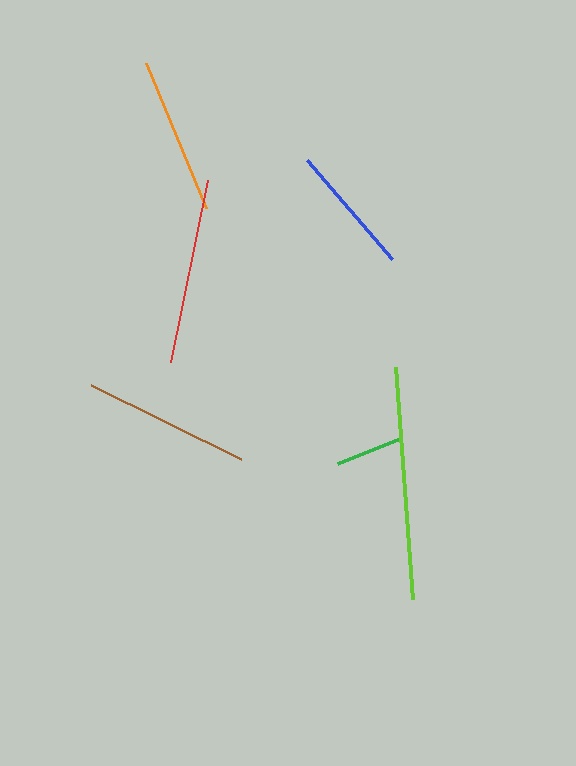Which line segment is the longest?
The lime line is the longest at approximately 232 pixels.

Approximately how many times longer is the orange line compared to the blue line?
The orange line is approximately 1.2 times the length of the blue line.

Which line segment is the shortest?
The green line is the shortest at approximately 67 pixels.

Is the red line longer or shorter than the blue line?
The red line is longer than the blue line.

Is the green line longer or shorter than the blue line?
The blue line is longer than the green line.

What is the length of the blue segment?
The blue segment is approximately 130 pixels long.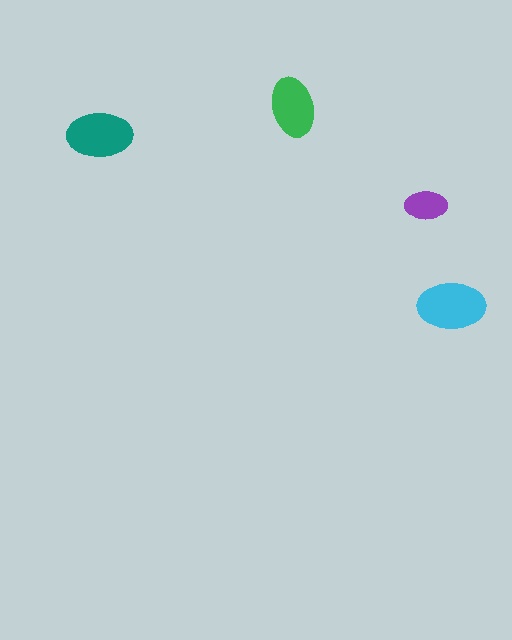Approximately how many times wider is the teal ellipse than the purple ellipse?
About 1.5 times wider.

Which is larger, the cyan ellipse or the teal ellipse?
The cyan one.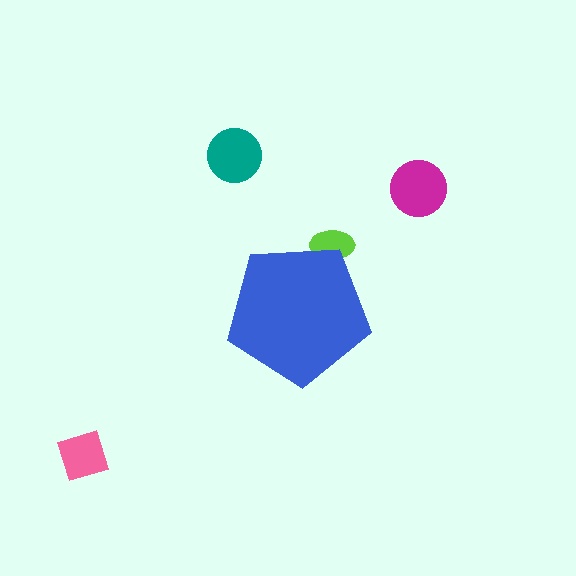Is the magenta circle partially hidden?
No, the magenta circle is fully visible.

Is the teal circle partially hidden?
No, the teal circle is fully visible.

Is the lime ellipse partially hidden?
Yes, the lime ellipse is partially hidden behind the blue pentagon.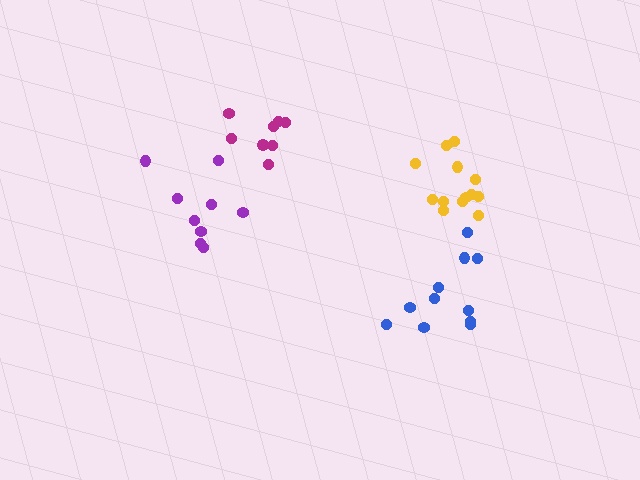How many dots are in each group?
Group 1: 11 dots, Group 2: 13 dots, Group 3: 8 dots, Group 4: 9 dots (41 total).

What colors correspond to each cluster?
The clusters are colored: blue, yellow, magenta, purple.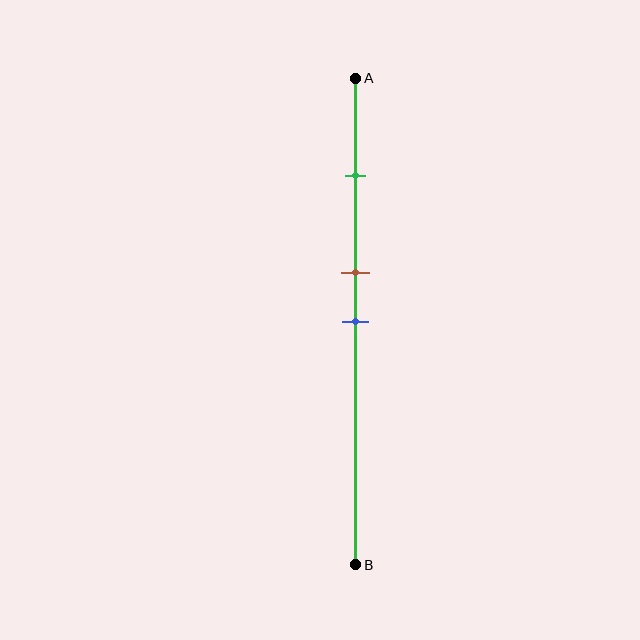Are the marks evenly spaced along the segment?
No, the marks are not evenly spaced.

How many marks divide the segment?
There are 3 marks dividing the segment.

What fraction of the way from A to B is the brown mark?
The brown mark is approximately 40% (0.4) of the way from A to B.